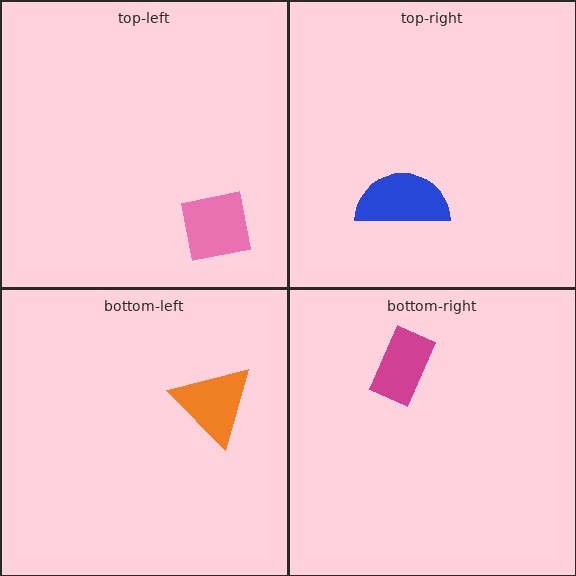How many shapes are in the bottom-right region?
1.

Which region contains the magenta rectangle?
The bottom-right region.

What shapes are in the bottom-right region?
The magenta rectangle.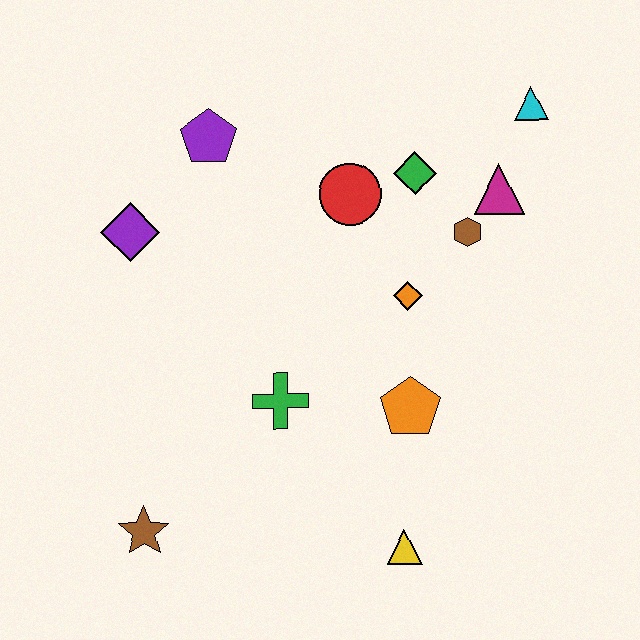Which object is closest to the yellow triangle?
The orange pentagon is closest to the yellow triangle.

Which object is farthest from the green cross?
The cyan triangle is farthest from the green cross.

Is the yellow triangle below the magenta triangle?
Yes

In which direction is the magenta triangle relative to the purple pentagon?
The magenta triangle is to the right of the purple pentagon.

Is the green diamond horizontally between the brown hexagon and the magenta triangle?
No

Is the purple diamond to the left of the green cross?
Yes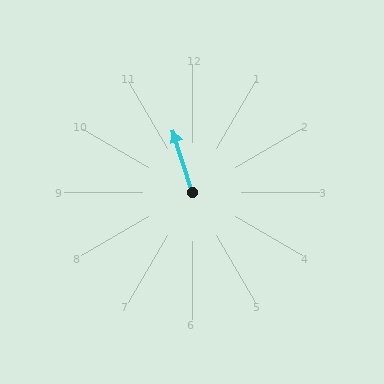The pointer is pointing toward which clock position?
Roughly 11 o'clock.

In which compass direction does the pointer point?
North.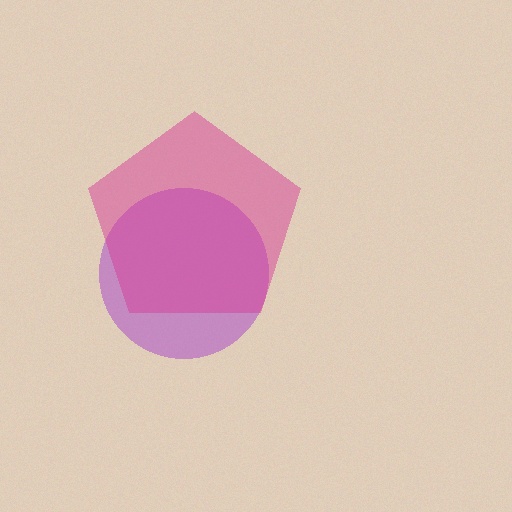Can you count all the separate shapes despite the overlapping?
Yes, there are 2 separate shapes.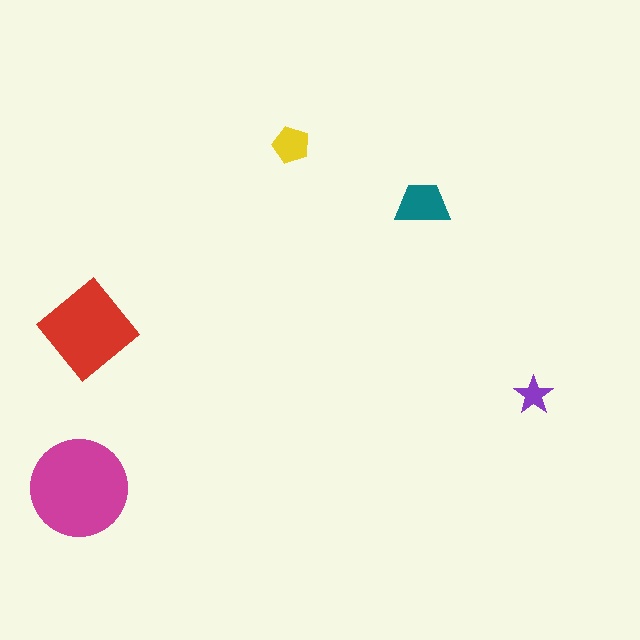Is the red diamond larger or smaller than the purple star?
Larger.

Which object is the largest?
The magenta circle.